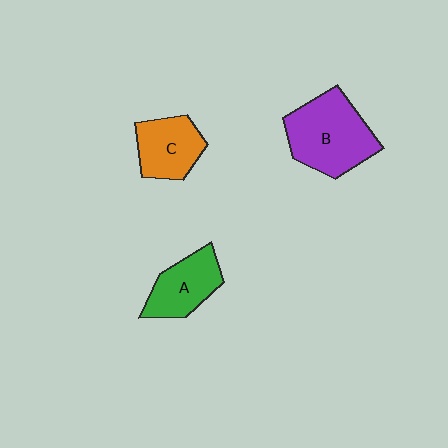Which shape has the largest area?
Shape B (purple).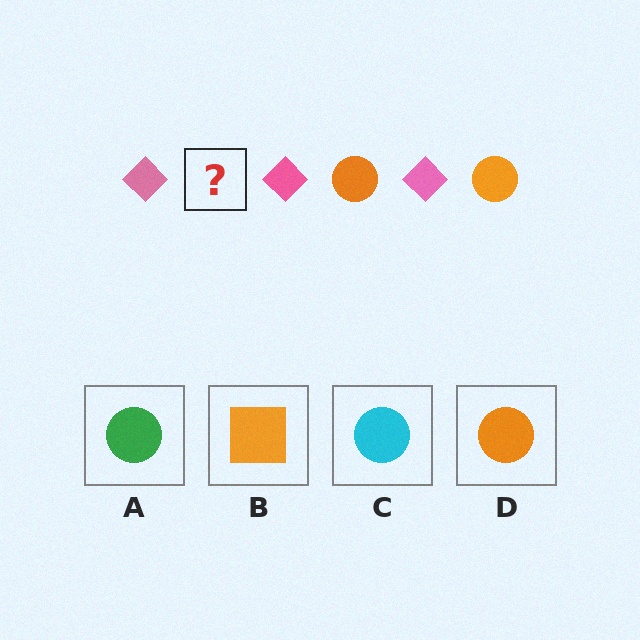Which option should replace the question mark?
Option D.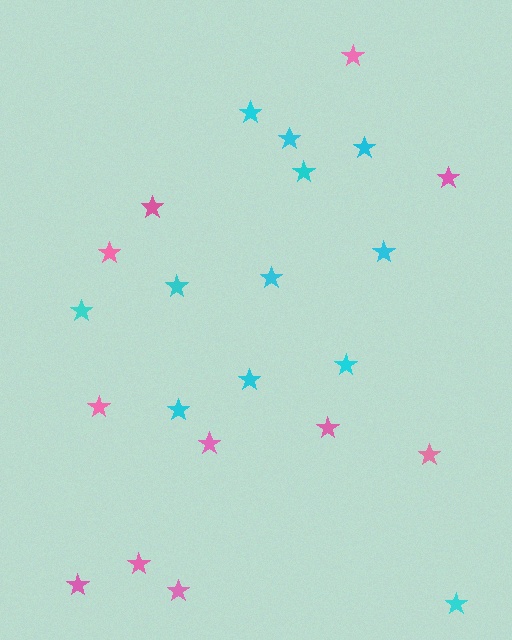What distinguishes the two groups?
There are 2 groups: one group of pink stars (11) and one group of cyan stars (12).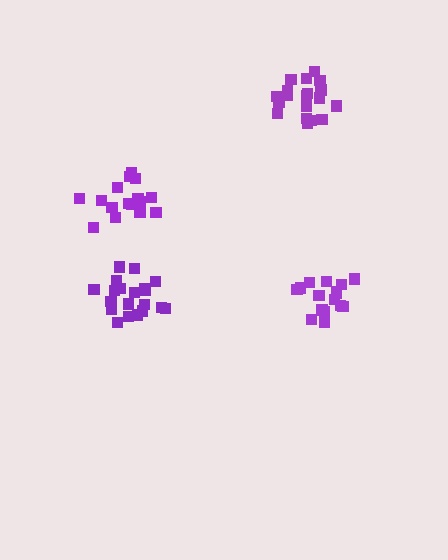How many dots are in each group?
Group 1: 16 dots, Group 2: 20 dots, Group 3: 20 dots, Group 4: 17 dots (73 total).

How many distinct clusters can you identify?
There are 4 distinct clusters.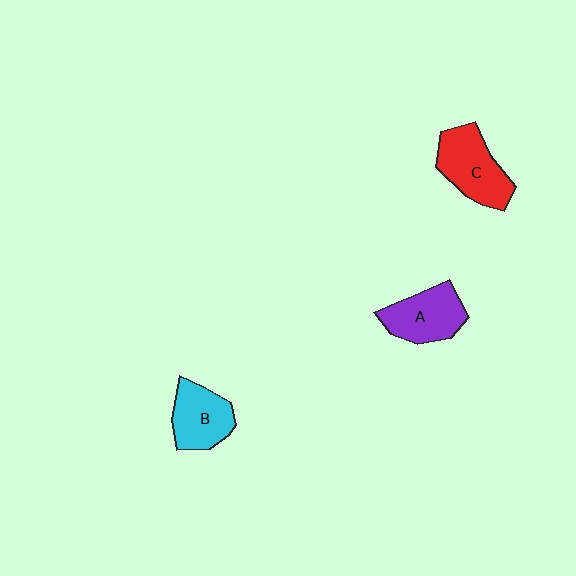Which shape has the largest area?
Shape C (red).